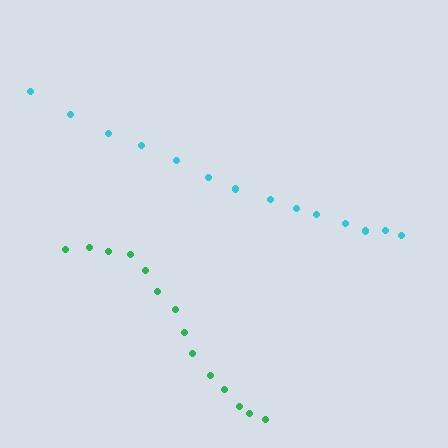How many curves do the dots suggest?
There are 2 distinct paths.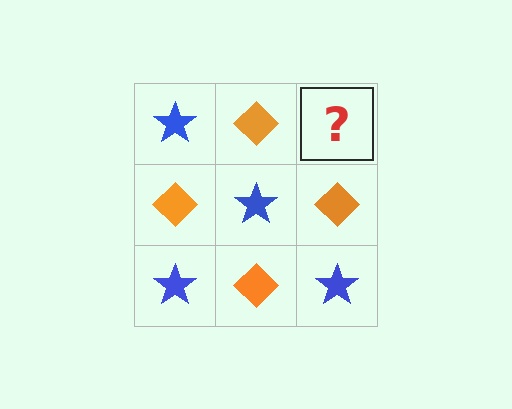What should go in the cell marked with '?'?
The missing cell should contain a blue star.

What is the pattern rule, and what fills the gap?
The rule is that it alternates blue star and orange diamond in a checkerboard pattern. The gap should be filled with a blue star.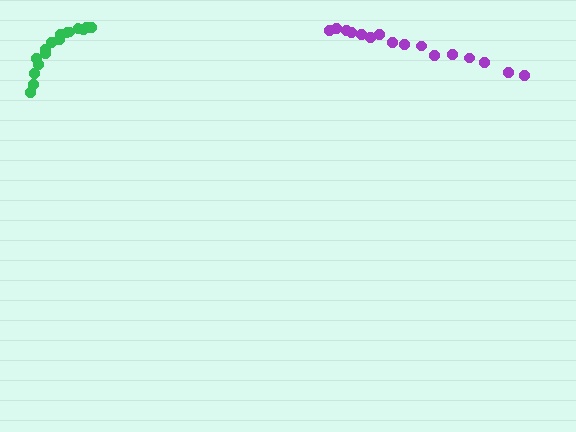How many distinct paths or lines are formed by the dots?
There are 2 distinct paths.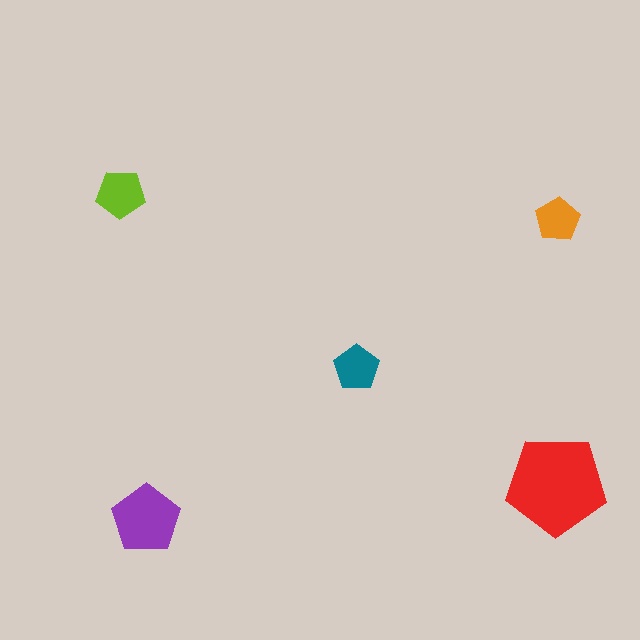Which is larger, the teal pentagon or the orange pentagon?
The teal one.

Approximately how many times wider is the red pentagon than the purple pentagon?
About 1.5 times wider.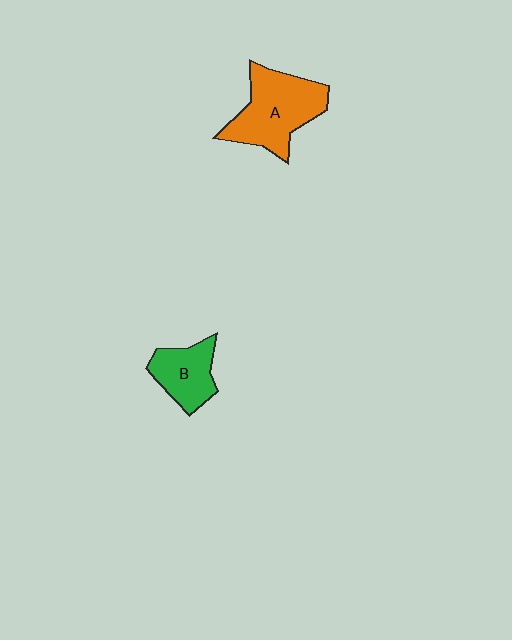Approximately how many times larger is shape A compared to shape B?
Approximately 1.7 times.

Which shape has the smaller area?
Shape B (green).